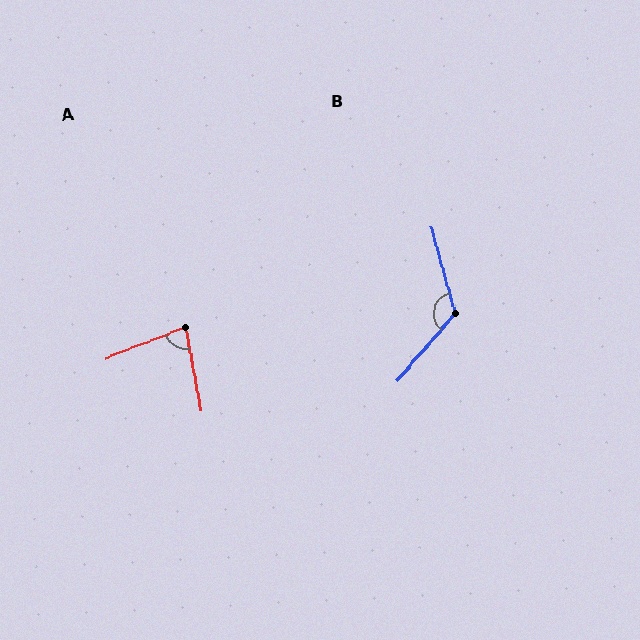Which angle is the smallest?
A, at approximately 79 degrees.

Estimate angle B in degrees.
Approximately 124 degrees.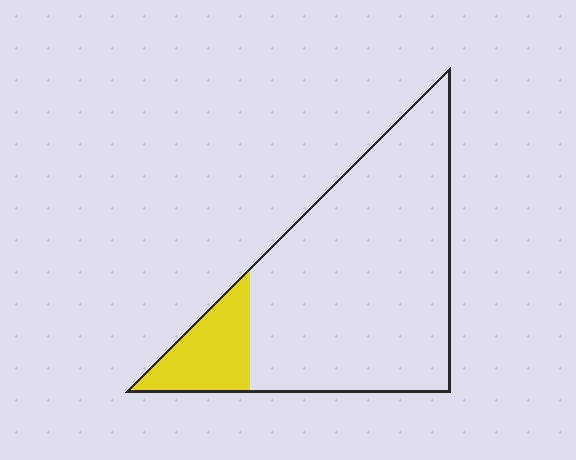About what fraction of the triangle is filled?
About one sixth (1/6).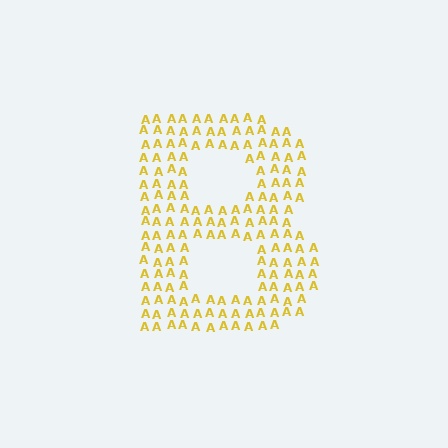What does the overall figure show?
The overall figure shows the letter B.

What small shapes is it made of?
It is made of small letter A's.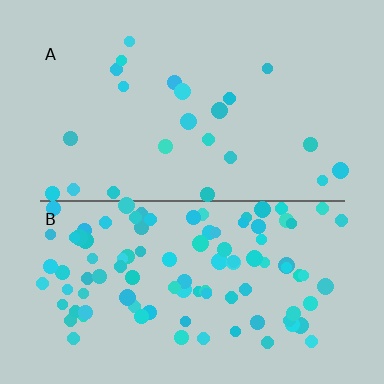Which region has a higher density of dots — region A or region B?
B (the bottom).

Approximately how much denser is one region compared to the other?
Approximately 4.4× — region B over region A.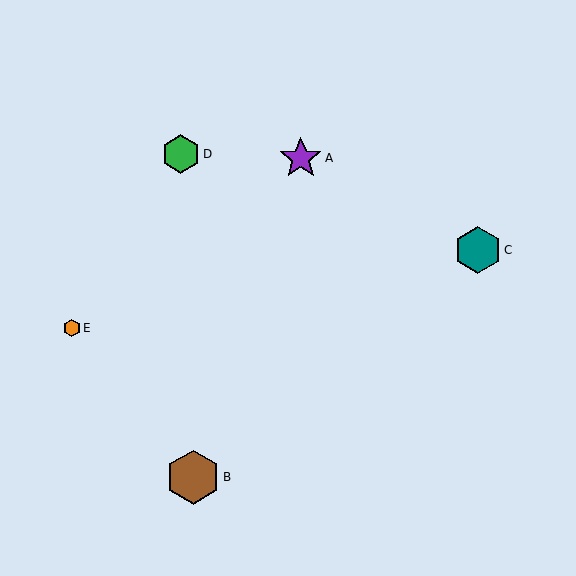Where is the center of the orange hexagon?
The center of the orange hexagon is at (72, 328).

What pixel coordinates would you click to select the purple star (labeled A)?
Click at (301, 158) to select the purple star A.